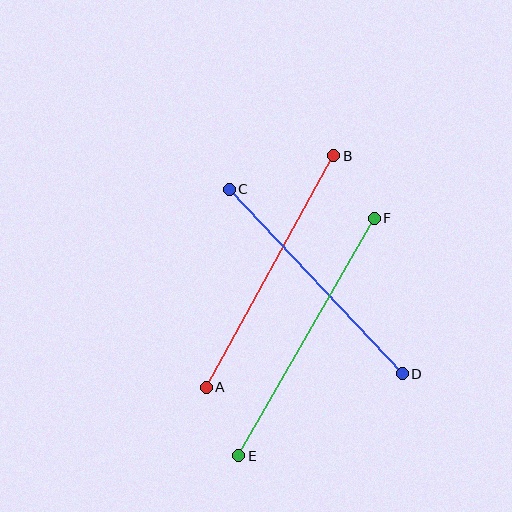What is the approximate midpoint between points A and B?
The midpoint is at approximately (270, 271) pixels.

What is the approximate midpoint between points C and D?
The midpoint is at approximately (316, 282) pixels.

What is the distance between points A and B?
The distance is approximately 264 pixels.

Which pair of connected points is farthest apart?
Points E and F are farthest apart.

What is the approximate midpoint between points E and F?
The midpoint is at approximately (306, 337) pixels.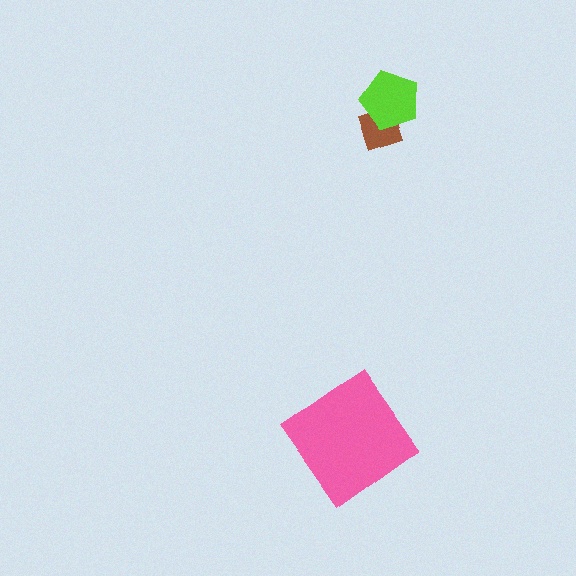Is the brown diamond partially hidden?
Yes, it is partially covered by another shape.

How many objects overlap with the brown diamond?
1 object overlaps with the brown diamond.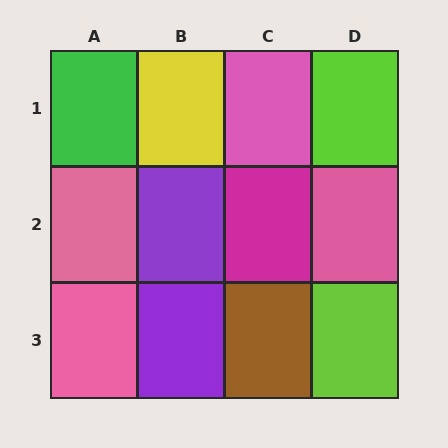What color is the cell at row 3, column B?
Purple.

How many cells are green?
1 cell is green.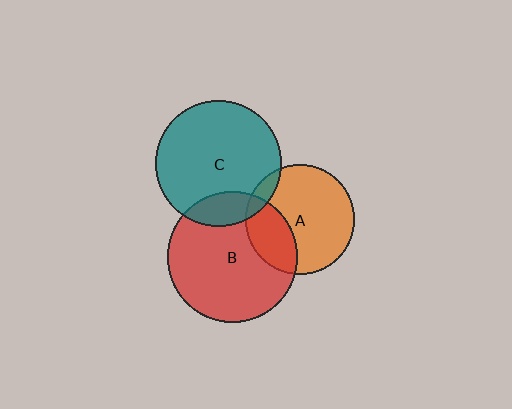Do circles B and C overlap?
Yes.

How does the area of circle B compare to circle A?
Approximately 1.4 times.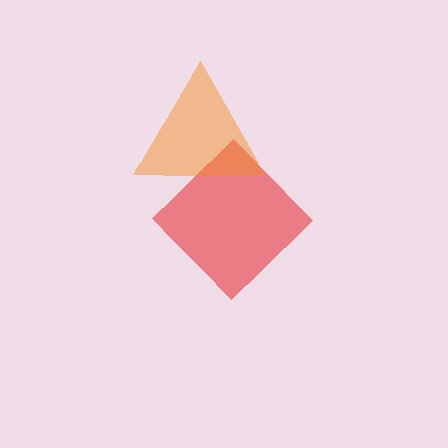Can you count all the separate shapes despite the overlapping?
Yes, there are 2 separate shapes.